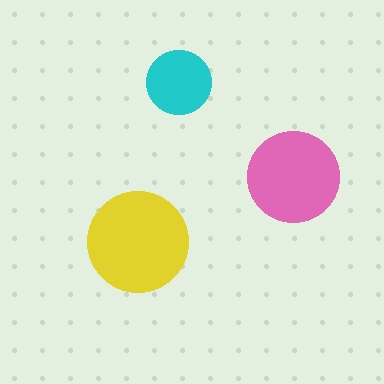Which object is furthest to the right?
The pink circle is rightmost.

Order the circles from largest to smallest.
the yellow one, the pink one, the cyan one.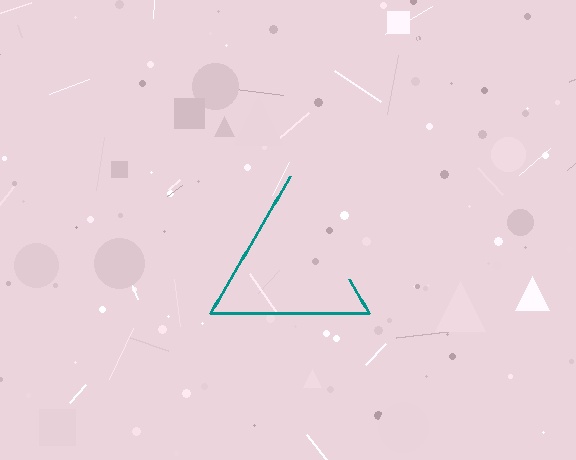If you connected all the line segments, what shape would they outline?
They would outline a triangle.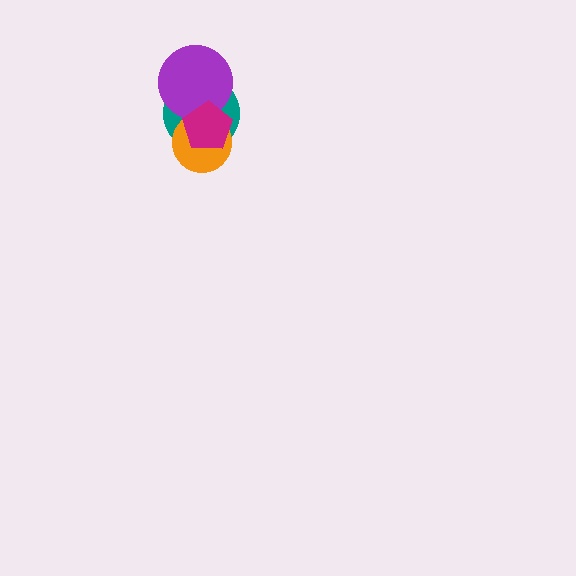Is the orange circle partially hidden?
Yes, it is partially covered by another shape.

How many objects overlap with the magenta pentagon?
3 objects overlap with the magenta pentagon.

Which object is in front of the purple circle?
The magenta pentagon is in front of the purple circle.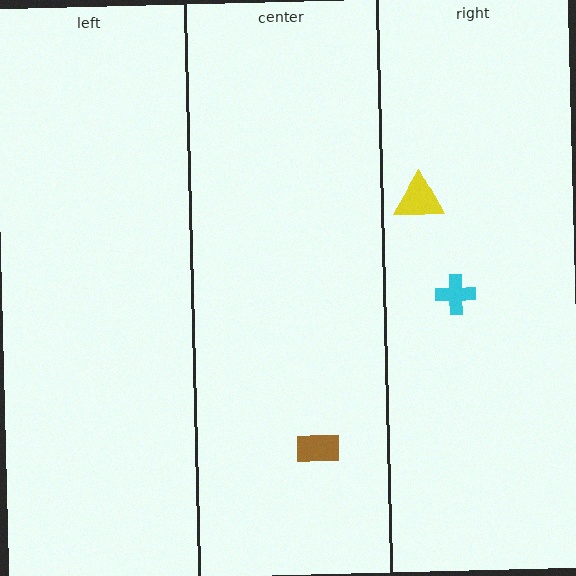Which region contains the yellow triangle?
The right region.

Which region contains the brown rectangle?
The center region.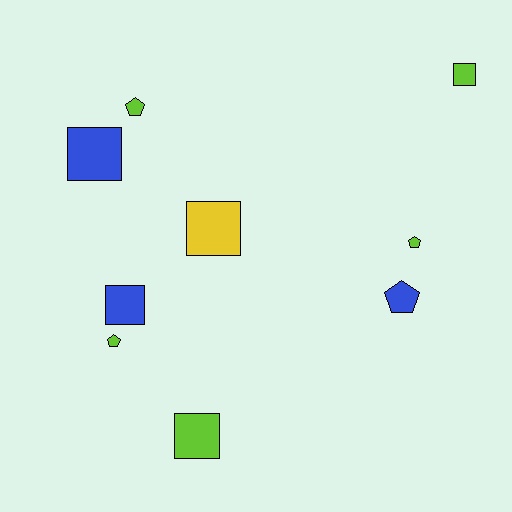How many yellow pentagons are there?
There are no yellow pentagons.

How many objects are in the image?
There are 9 objects.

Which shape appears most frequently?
Square, with 5 objects.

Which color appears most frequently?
Lime, with 5 objects.